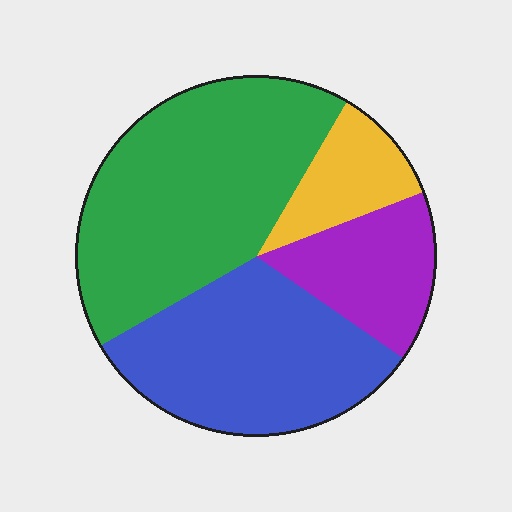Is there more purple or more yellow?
Purple.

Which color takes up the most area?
Green, at roughly 40%.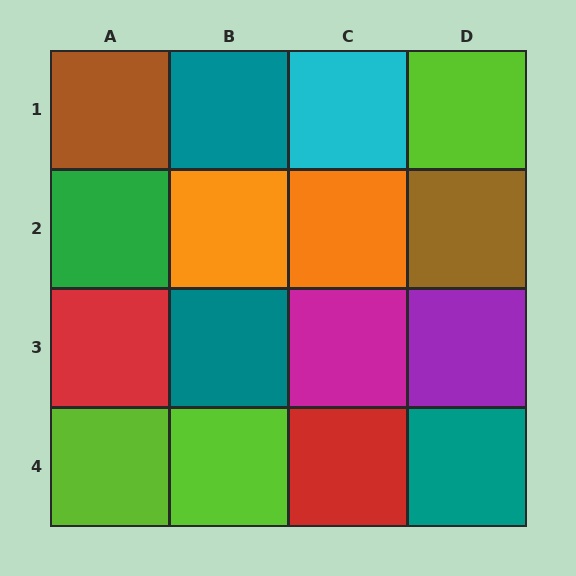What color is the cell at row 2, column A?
Green.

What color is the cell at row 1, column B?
Teal.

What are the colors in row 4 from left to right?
Lime, lime, red, teal.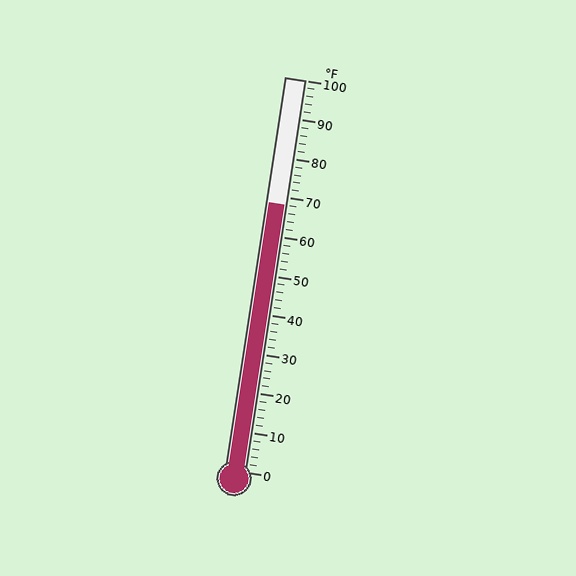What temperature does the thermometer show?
The thermometer shows approximately 68°F.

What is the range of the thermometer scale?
The thermometer scale ranges from 0°F to 100°F.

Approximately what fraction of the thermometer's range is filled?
The thermometer is filled to approximately 70% of its range.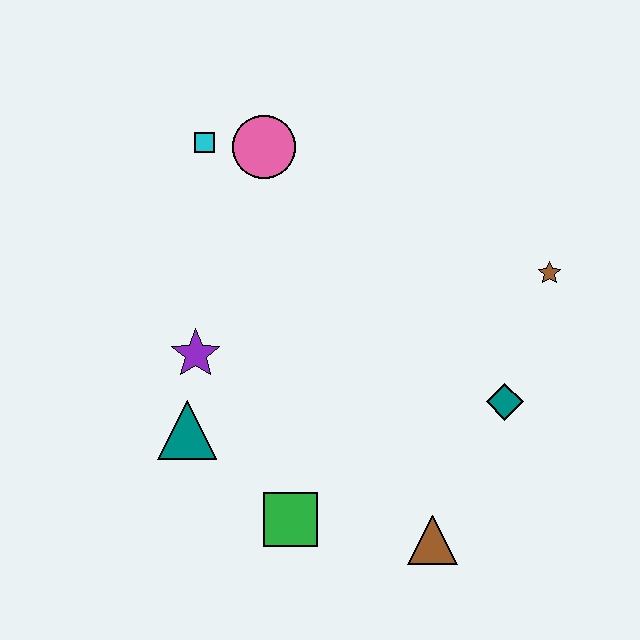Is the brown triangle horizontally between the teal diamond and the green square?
Yes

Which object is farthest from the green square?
The cyan square is farthest from the green square.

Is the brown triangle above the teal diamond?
No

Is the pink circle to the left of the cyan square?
No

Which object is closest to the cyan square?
The pink circle is closest to the cyan square.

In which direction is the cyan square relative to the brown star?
The cyan square is to the left of the brown star.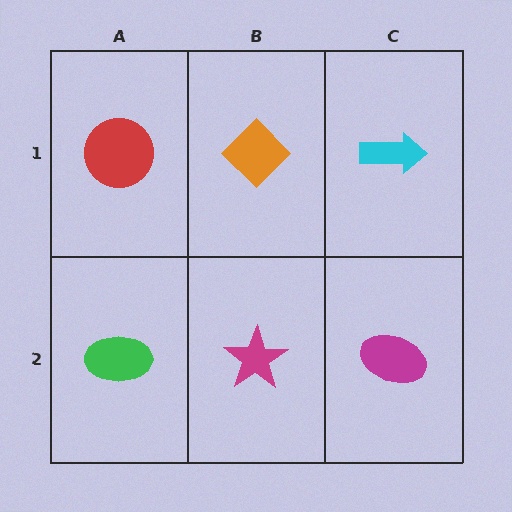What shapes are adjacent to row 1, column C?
A magenta ellipse (row 2, column C), an orange diamond (row 1, column B).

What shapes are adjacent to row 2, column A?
A red circle (row 1, column A), a magenta star (row 2, column B).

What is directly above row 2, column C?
A cyan arrow.